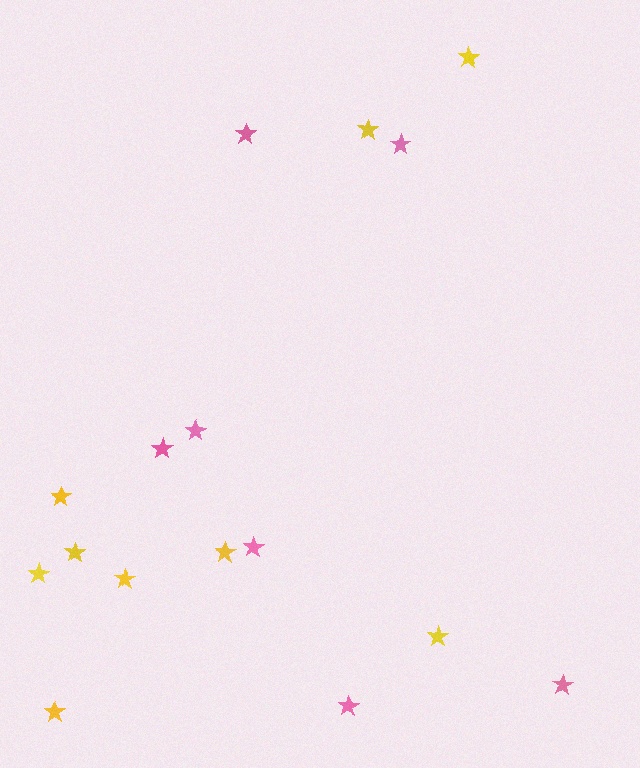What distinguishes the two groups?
There are 2 groups: one group of yellow stars (9) and one group of pink stars (7).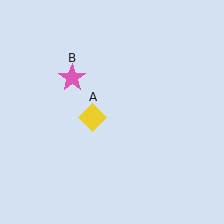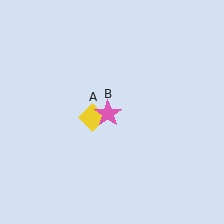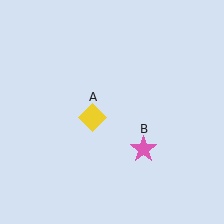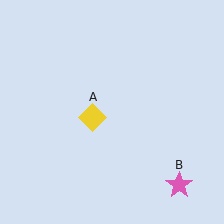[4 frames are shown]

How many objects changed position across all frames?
1 object changed position: pink star (object B).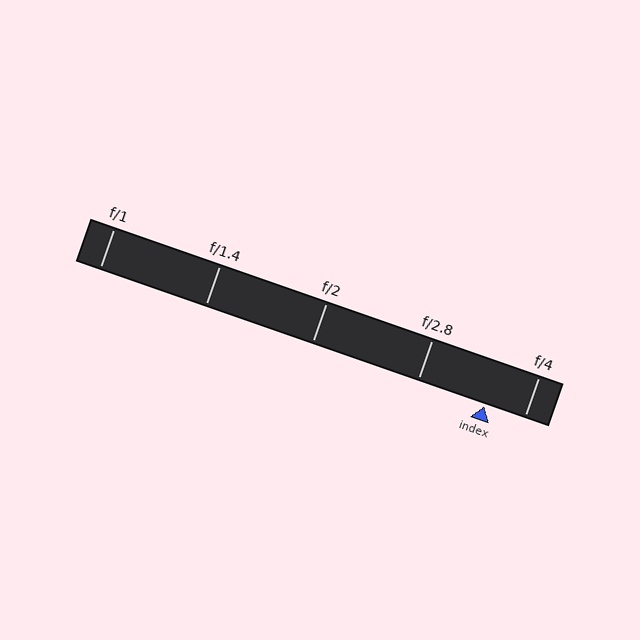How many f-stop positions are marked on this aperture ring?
There are 5 f-stop positions marked.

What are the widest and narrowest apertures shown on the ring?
The widest aperture shown is f/1 and the narrowest is f/4.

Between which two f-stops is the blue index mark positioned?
The index mark is between f/2.8 and f/4.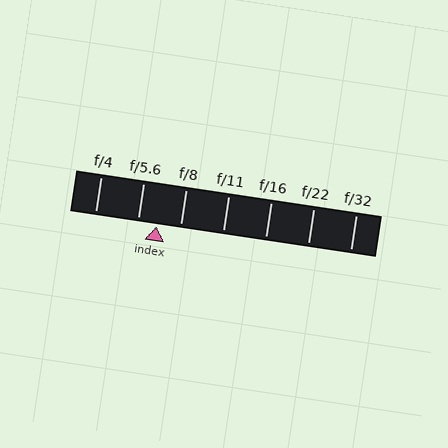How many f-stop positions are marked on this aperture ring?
There are 7 f-stop positions marked.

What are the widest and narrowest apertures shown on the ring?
The widest aperture shown is f/4 and the narrowest is f/32.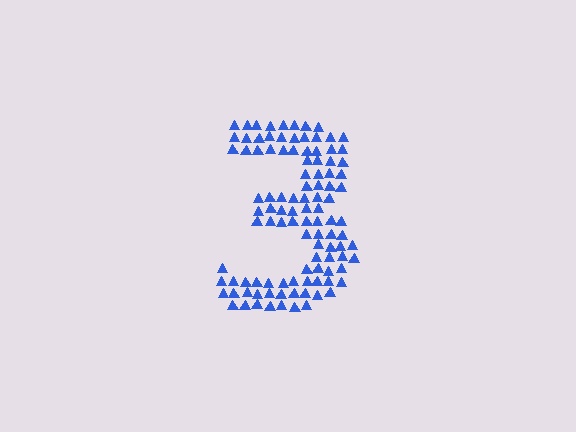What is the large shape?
The large shape is the digit 3.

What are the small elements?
The small elements are triangles.